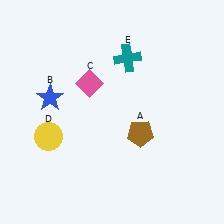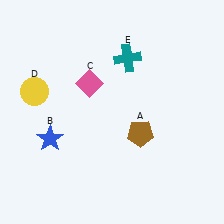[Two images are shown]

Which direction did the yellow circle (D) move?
The yellow circle (D) moved up.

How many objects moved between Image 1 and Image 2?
2 objects moved between the two images.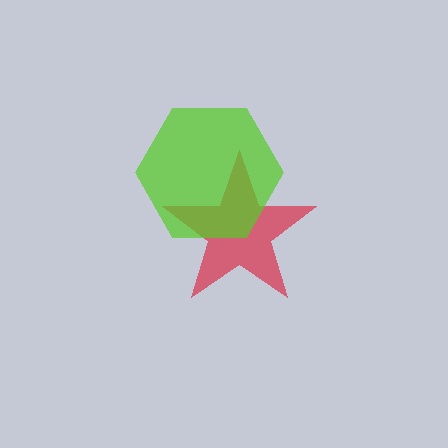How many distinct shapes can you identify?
There are 2 distinct shapes: a red star, a lime hexagon.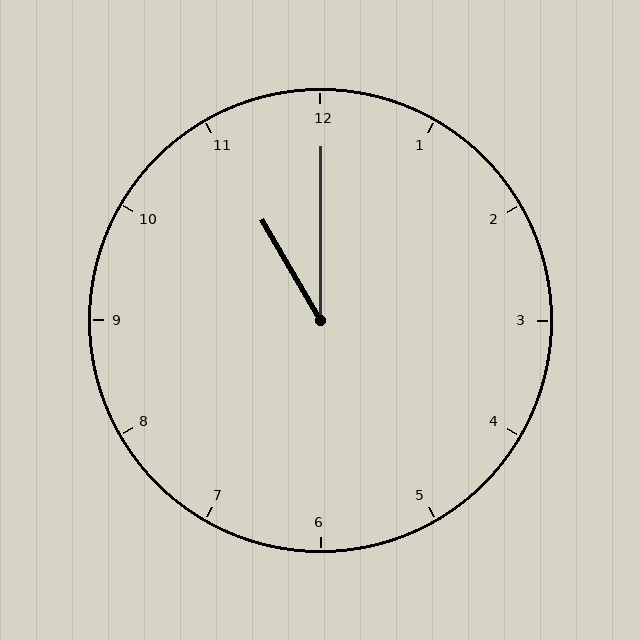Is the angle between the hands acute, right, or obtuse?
It is acute.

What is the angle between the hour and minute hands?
Approximately 30 degrees.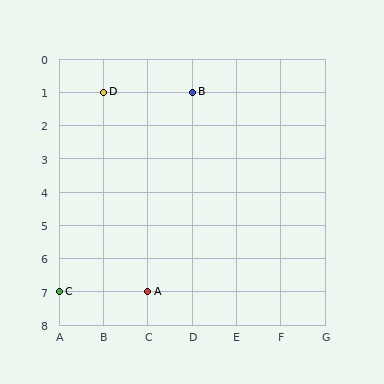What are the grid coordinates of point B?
Point B is at grid coordinates (D, 1).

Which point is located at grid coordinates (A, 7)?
Point C is at (A, 7).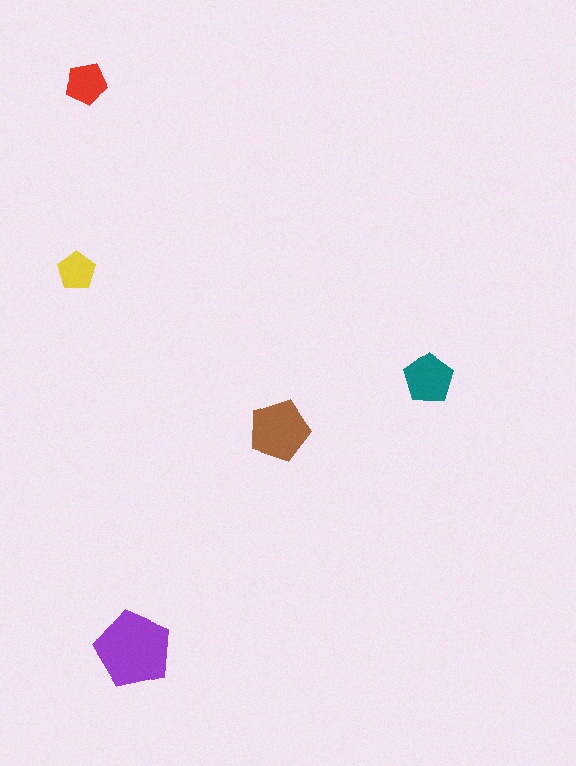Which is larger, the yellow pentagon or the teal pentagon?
The teal one.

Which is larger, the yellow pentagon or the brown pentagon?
The brown one.